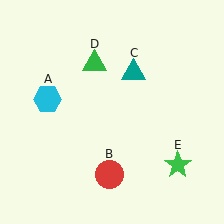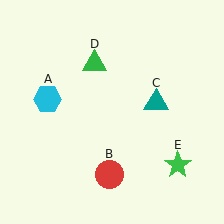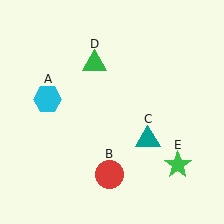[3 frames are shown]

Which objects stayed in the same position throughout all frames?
Cyan hexagon (object A) and red circle (object B) and green triangle (object D) and green star (object E) remained stationary.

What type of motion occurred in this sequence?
The teal triangle (object C) rotated clockwise around the center of the scene.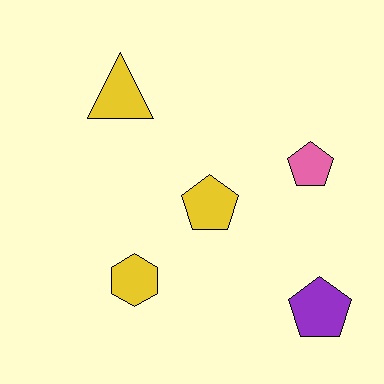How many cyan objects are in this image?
There are no cyan objects.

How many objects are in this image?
There are 5 objects.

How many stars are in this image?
There are no stars.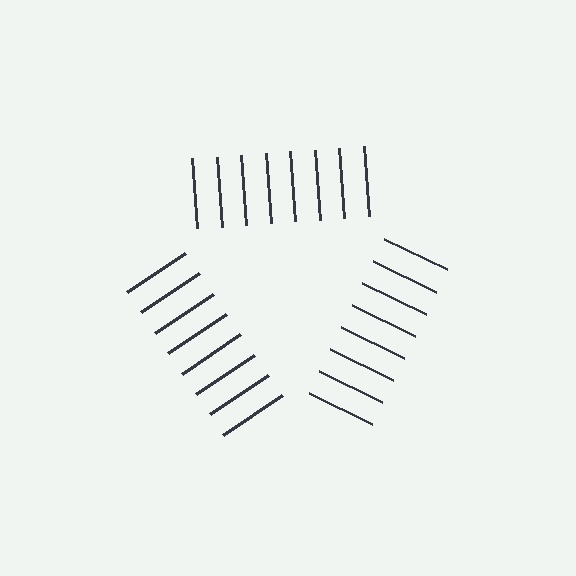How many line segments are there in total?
24 — 8 along each of the 3 edges.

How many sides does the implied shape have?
3 sides — the line-ends trace a triangle.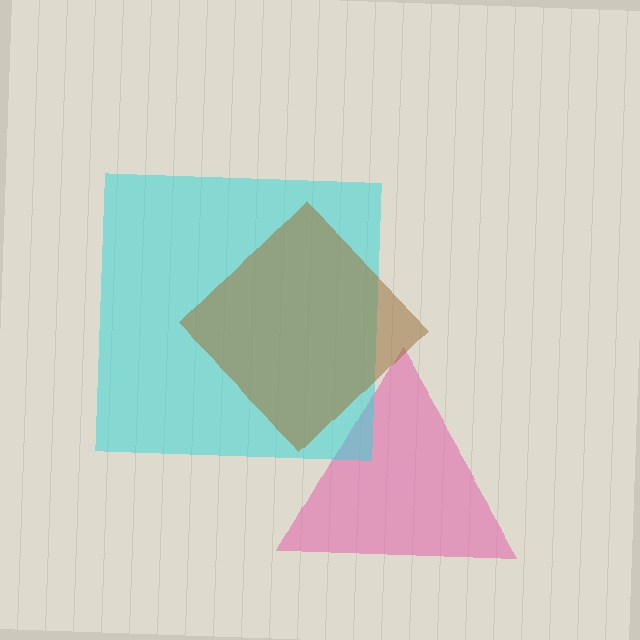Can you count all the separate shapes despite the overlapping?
Yes, there are 3 separate shapes.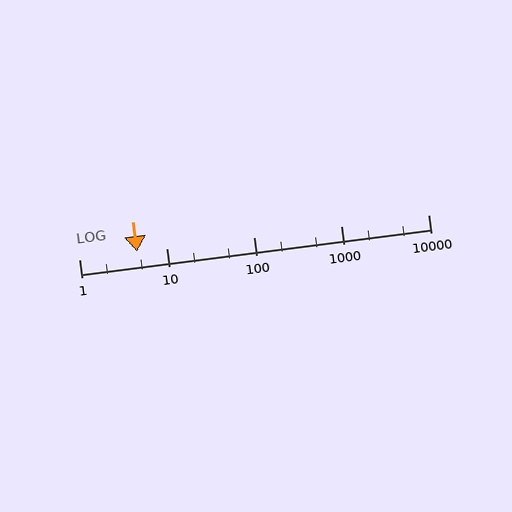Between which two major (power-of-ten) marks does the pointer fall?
The pointer is between 1 and 10.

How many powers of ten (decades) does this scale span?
The scale spans 4 decades, from 1 to 10000.